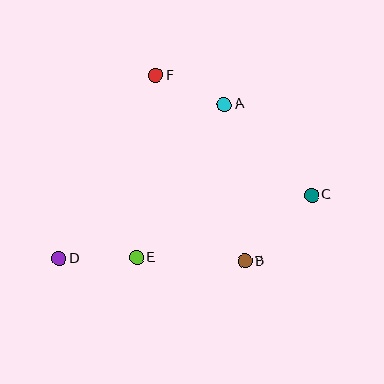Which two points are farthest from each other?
Points C and D are farthest from each other.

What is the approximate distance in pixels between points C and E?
The distance between C and E is approximately 186 pixels.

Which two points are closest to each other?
Points A and F are closest to each other.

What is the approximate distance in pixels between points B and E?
The distance between B and E is approximately 108 pixels.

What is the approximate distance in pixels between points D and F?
The distance between D and F is approximately 207 pixels.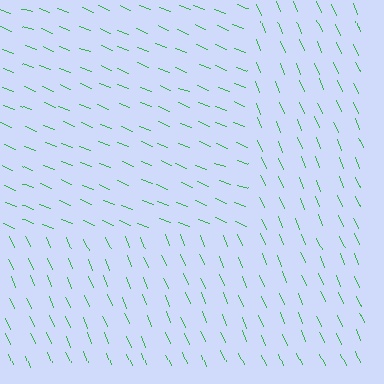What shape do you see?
I see a rectangle.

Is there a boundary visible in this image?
Yes, there is a texture boundary formed by a change in line orientation.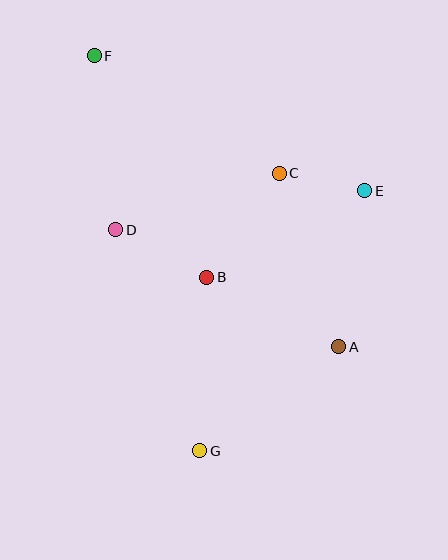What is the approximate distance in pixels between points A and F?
The distance between A and F is approximately 380 pixels.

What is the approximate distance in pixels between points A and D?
The distance between A and D is approximately 252 pixels.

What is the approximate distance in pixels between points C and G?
The distance between C and G is approximately 289 pixels.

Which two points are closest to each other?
Points C and E are closest to each other.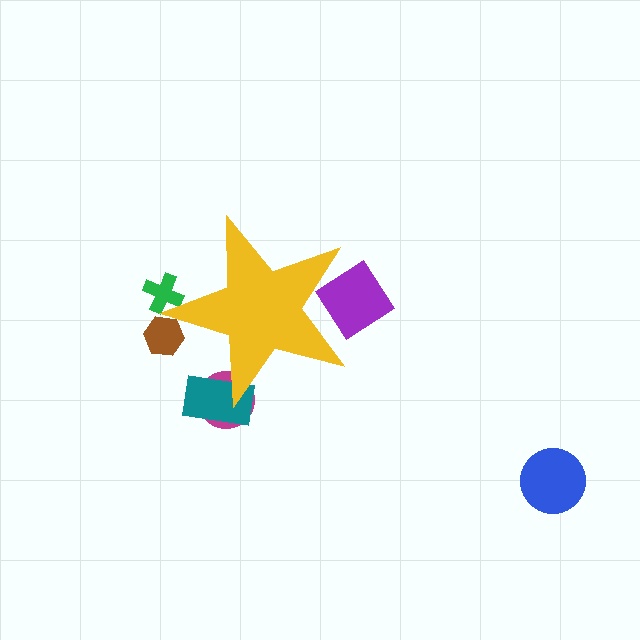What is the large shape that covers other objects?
A yellow star.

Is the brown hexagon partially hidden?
Yes, the brown hexagon is partially hidden behind the yellow star.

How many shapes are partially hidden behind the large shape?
5 shapes are partially hidden.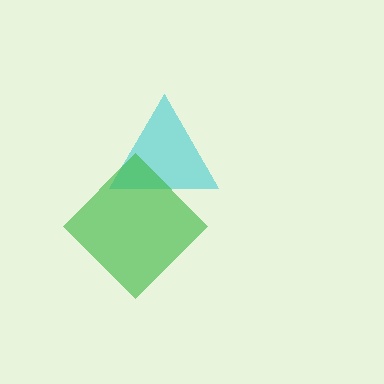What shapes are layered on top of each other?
The layered shapes are: a cyan triangle, a green diamond.